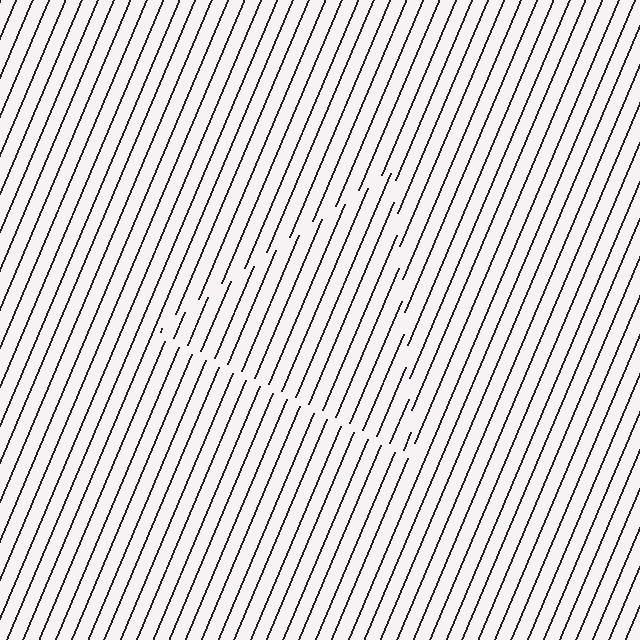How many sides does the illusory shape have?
3 sides — the line-ends trace a triangle.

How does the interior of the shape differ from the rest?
The interior of the shape contains the same grating, shifted by half a period — the contour is defined by the phase discontinuity where line-ends from the inner and outer gratings abut.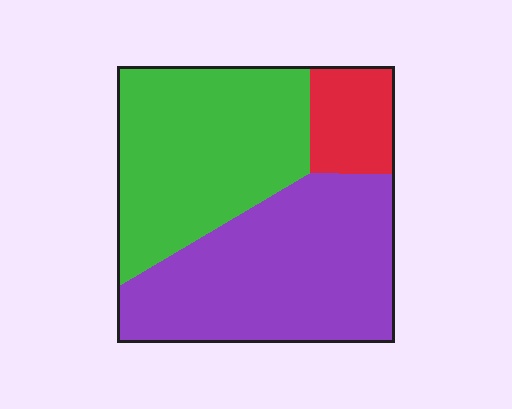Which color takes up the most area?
Purple, at roughly 45%.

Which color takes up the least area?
Red, at roughly 10%.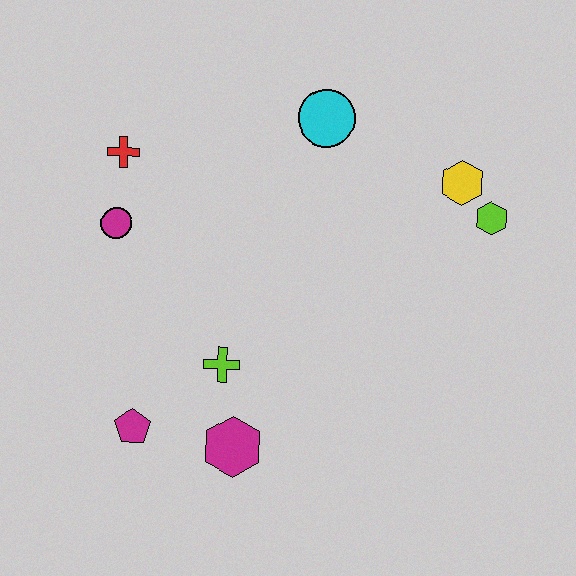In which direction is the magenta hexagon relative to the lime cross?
The magenta hexagon is below the lime cross.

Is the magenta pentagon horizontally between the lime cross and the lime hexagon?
No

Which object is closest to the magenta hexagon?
The lime cross is closest to the magenta hexagon.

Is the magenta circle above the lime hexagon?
No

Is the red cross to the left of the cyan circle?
Yes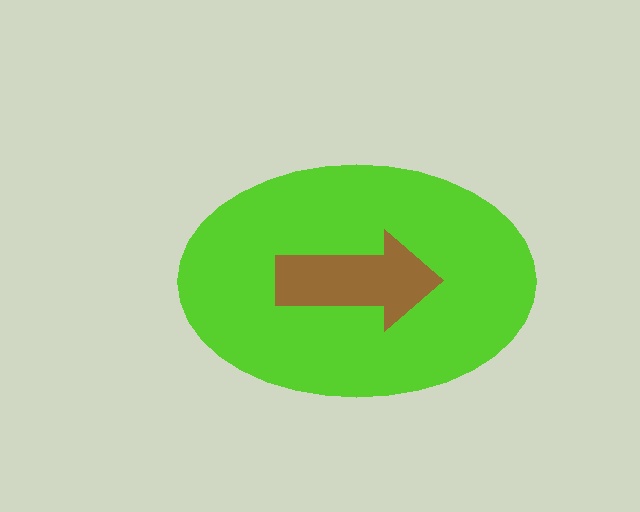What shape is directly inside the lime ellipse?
The brown arrow.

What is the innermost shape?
The brown arrow.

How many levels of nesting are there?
2.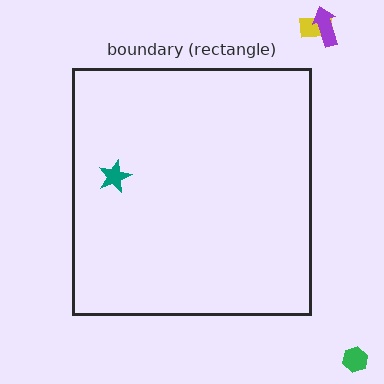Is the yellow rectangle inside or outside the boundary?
Outside.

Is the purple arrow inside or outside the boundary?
Outside.